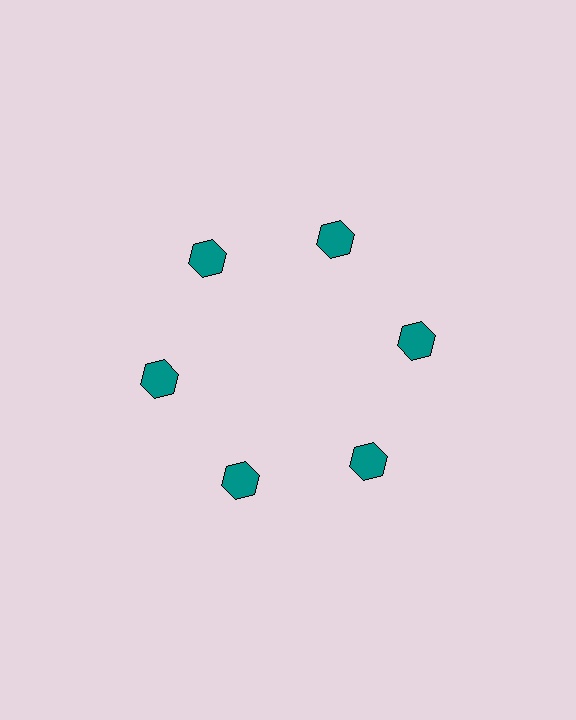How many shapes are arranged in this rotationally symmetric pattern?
There are 6 shapes, arranged in 6 groups of 1.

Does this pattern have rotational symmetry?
Yes, this pattern has 6-fold rotational symmetry. It looks the same after rotating 60 degrees around the center.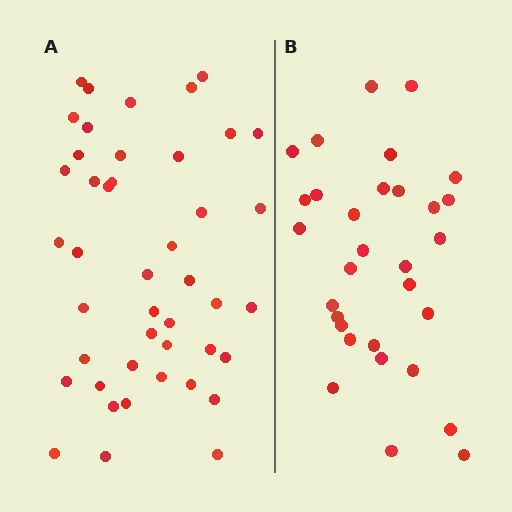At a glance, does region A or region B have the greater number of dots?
Region A (the left region) has more dots.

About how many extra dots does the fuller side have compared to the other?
Region A has approximately 15 more dots than region B.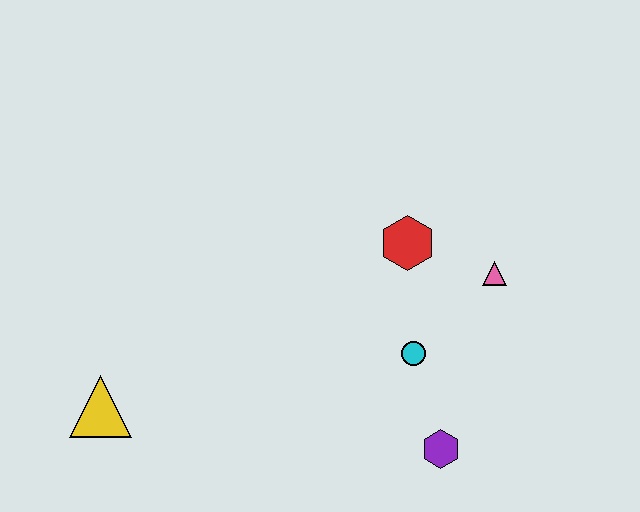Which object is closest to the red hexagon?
The pink triangle is closest to the red hexagon.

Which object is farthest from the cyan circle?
The yellow triangle is farthest from the cyan circle.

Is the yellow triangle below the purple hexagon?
No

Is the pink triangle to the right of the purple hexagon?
Yes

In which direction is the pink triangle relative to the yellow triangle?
The pink triangle is to the right of the yellow triangle.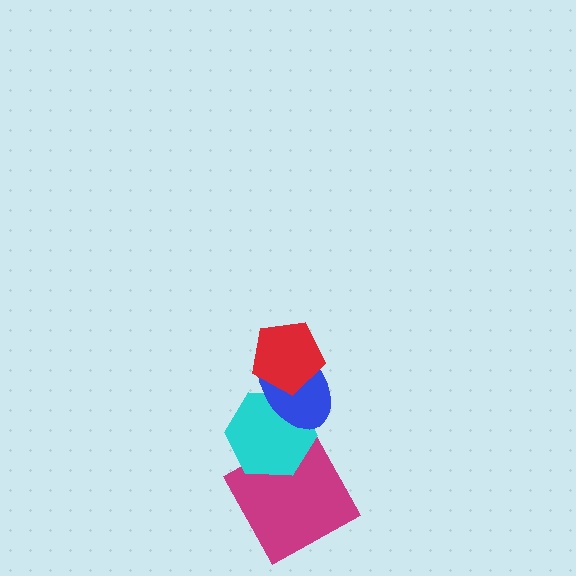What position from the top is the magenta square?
The magenta square is 4th from the top.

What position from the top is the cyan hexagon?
The cyan hexagon is 3rd from the top.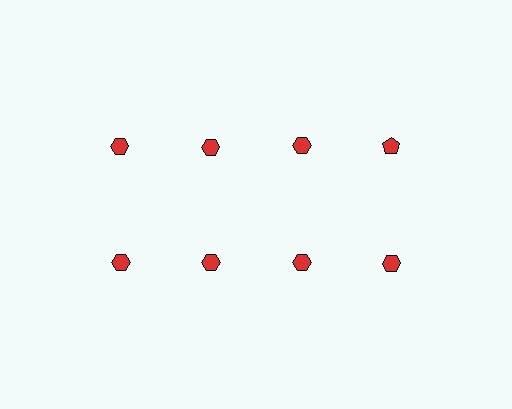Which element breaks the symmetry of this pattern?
The red pentagon in the top row, second from right column breaks the symmetry. All other shapes are red hexagons.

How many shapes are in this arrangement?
There are 8 shapes arranged in a grid pattern.